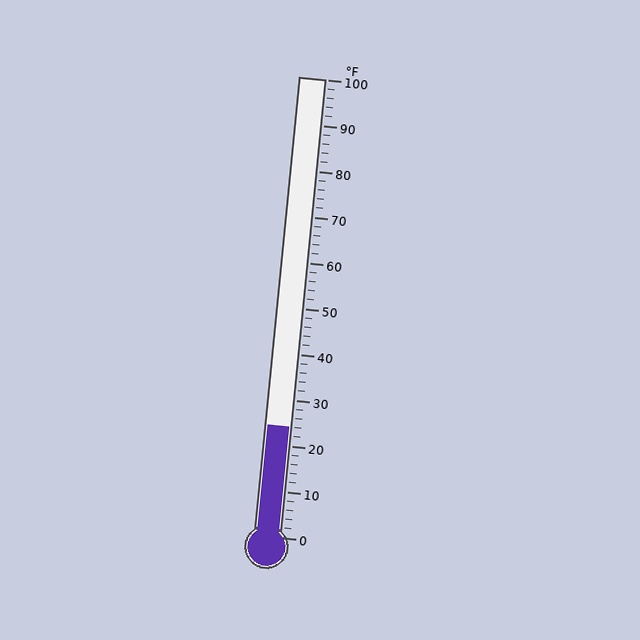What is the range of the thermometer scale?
The thermometer scale ranges from 0°F to 100°F.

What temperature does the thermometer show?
The thermometer shows approximately 24°F.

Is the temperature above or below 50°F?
The temperature is below 50°F.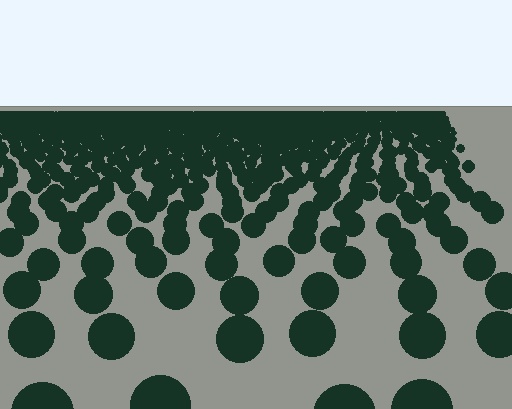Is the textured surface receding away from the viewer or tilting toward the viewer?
The surface is receding away from the viewer. Texture elements get smaller and denser toward the top.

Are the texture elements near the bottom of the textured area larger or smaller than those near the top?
Larger. Near the bottom, elements are closer to the viewer and appear at a bigger on-screen size.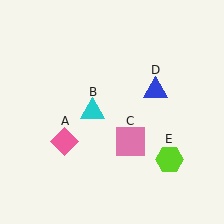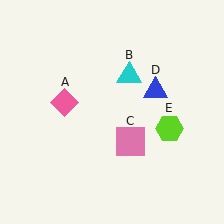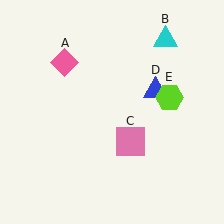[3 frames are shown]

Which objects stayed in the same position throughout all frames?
Pink square (object C) and blue triangle (object D) remained stationary.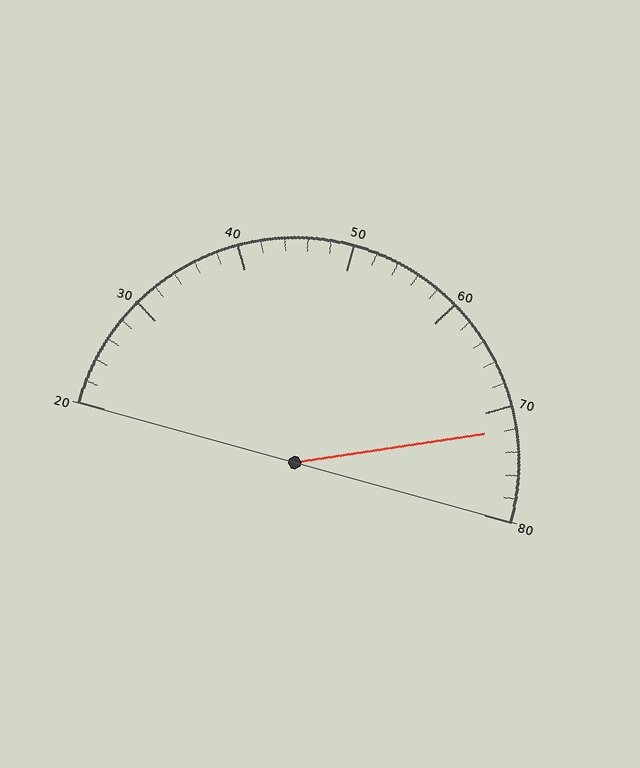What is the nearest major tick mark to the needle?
The nearest major tick mark is 70.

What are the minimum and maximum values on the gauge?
The gauge ranges from 20 to 80.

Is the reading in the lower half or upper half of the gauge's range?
The reading is in the upper half of the range (20 to 80).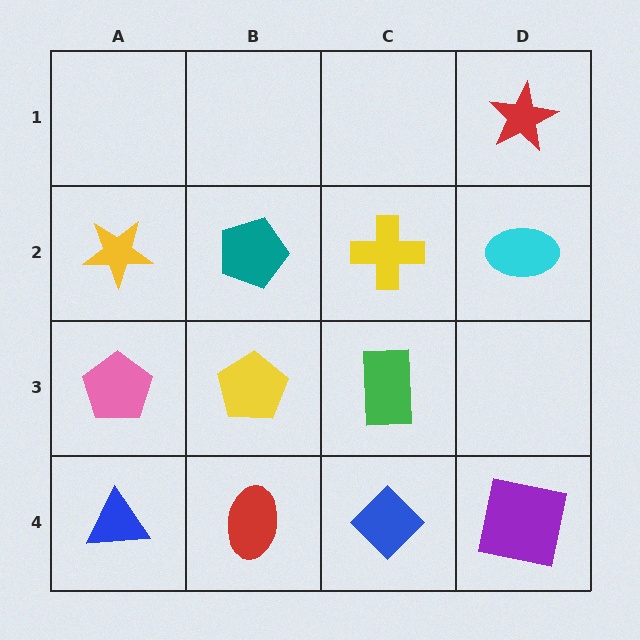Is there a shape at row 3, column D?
No, that cell is empty.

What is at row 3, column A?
A pink pentagon.